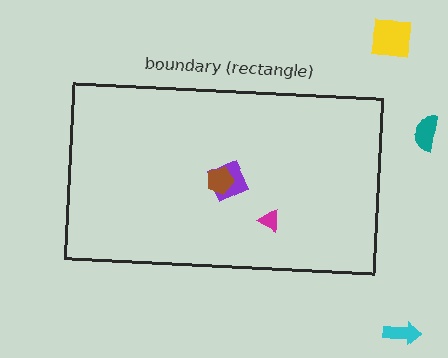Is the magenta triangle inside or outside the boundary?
Inside.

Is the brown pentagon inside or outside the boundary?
Inside.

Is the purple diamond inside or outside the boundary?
Inside.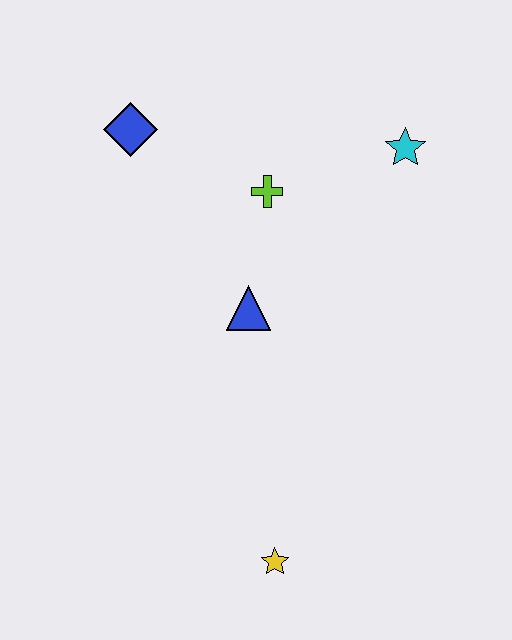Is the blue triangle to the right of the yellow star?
No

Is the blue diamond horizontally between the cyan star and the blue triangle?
No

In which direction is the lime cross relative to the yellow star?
The lime cross is above the yellow star.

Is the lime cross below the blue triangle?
No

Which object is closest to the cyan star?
The lime cross is closest to the cyan star.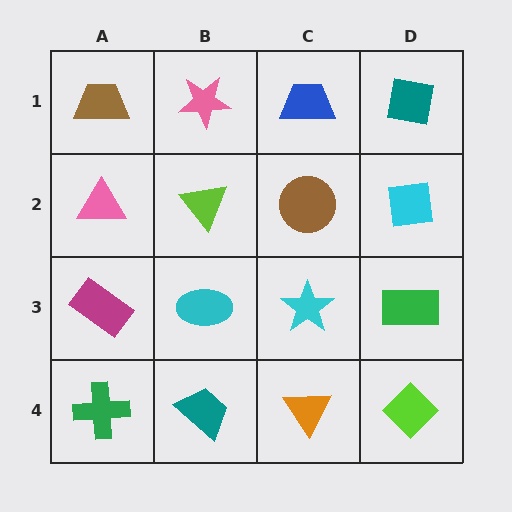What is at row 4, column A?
A green cross.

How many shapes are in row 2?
4 shapes.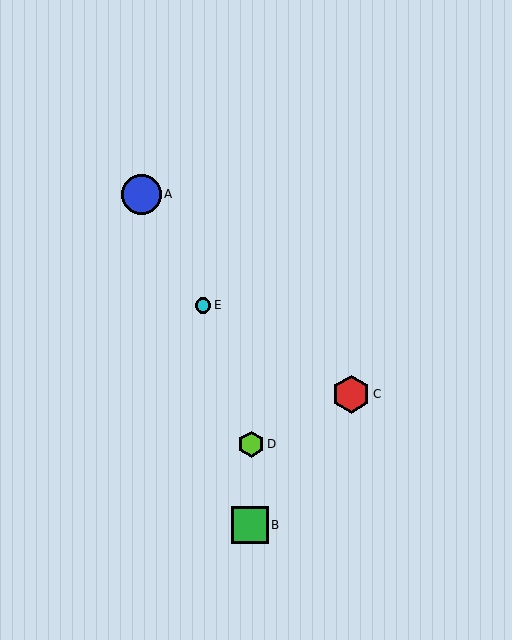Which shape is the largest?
The blue circle (labeled A) is the largest.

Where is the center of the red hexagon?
The center of the red hexagon is at (351, 394).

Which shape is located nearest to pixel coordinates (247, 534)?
The green square (labeled B) at (250, 525) is nearest to that location.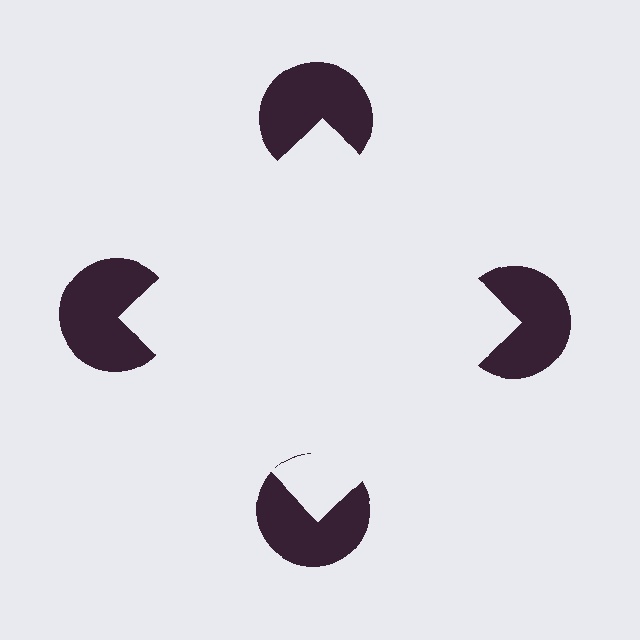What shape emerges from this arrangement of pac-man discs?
An illusory square — its edges are inferred from the aligned wedge cuts in the pac-man discs, not physically drawn.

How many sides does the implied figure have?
4 sides.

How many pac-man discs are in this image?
There are 4 — one at each vertex of the illusory square.